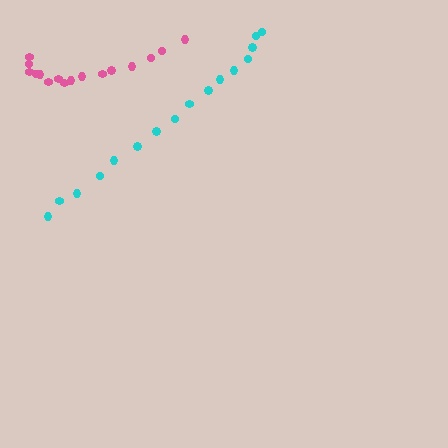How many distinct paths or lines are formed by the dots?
There are 2 distinct paths.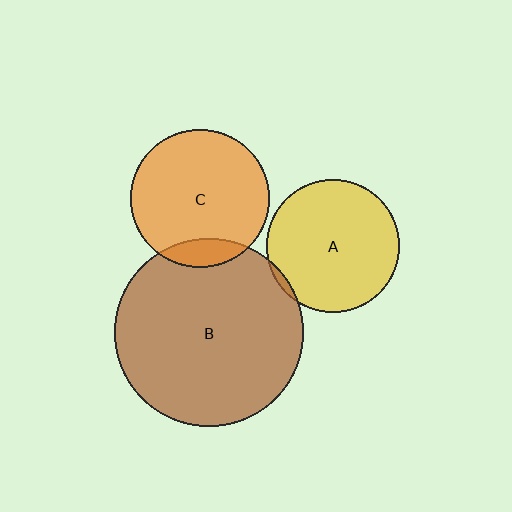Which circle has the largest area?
Circle B (brown).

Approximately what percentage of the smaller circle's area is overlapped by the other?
Approximately 5%.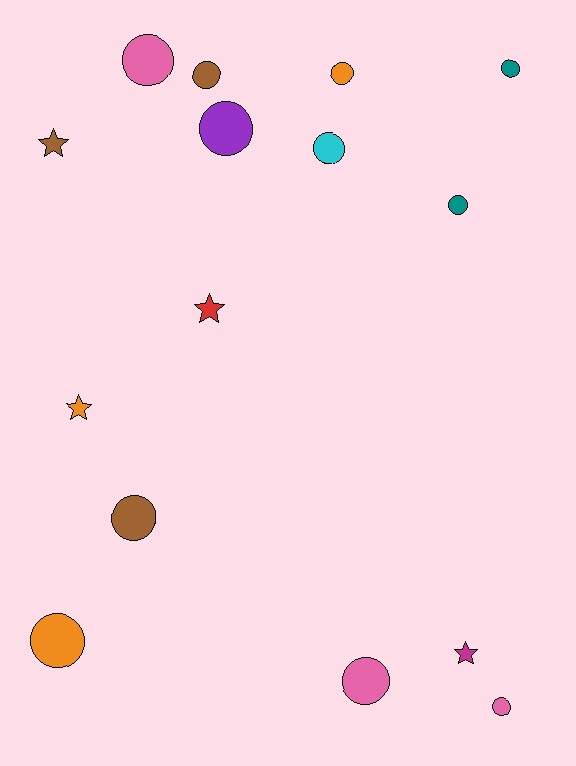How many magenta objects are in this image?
There is 1 magenta object.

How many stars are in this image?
There are 4 stars.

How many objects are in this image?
There are 15 objects.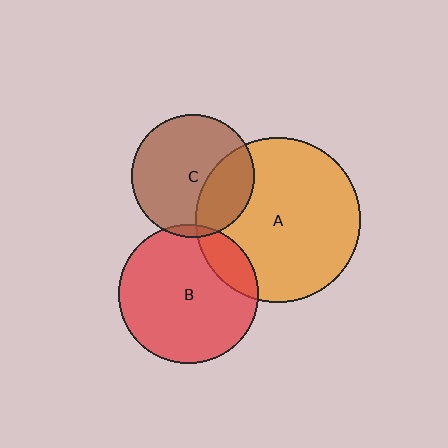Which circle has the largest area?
Circle A (orange).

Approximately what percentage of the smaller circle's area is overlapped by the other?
Approximately 30%.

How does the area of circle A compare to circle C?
Approximately 1.8 times.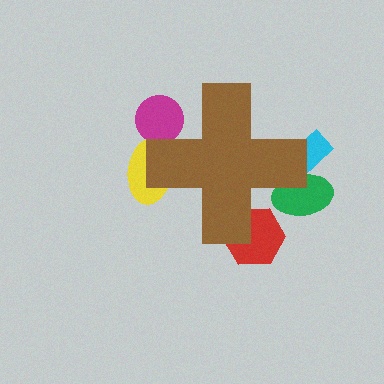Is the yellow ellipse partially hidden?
Yes, the yellow ellipse is partially hidden behind the brown cross.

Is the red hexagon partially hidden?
Yes, the red hexagon is partially hidden behind the brown cross.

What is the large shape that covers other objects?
A brown cross.